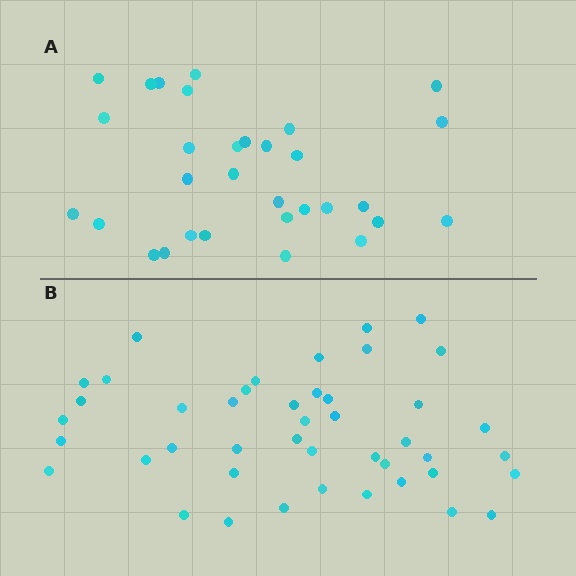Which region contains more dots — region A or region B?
Region B (the bottom region) has more dots.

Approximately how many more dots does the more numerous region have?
Region B has approximately 15 more dots than region A.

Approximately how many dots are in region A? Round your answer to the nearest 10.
About 30 dots. (The exact count is 31, which rounds to 30.)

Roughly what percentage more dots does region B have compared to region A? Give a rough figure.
About 40% more.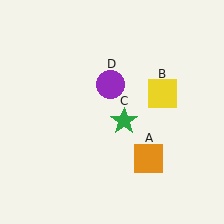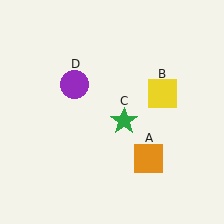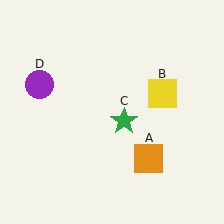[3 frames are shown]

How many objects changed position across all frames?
1 object changed position: purple circle (object D).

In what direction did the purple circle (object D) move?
The purple circle (object D) moved left.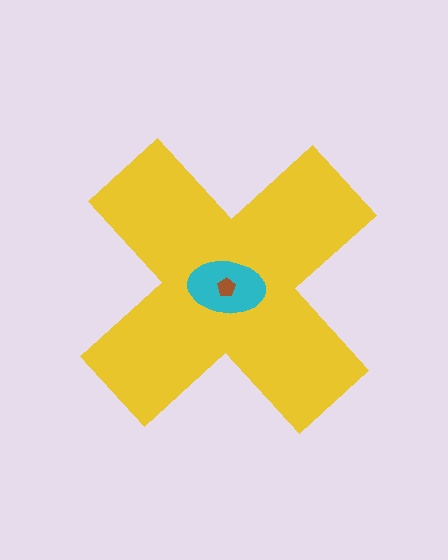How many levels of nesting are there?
3.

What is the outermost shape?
The yellow cross.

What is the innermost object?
The brown pentagon.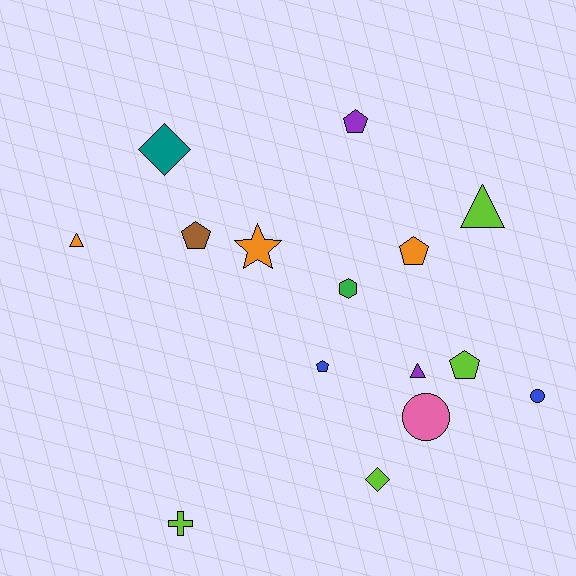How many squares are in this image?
There are no squares.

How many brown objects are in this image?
There is 1 brown object.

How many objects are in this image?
There are 15 objects.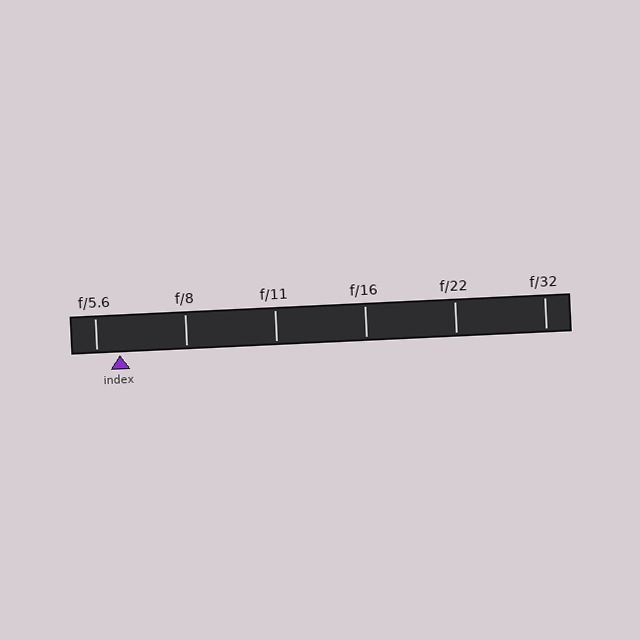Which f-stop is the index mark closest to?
The index mark is closest to f/5.6.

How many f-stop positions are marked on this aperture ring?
There are 6 f-stop positions marked.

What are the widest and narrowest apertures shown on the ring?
The widest aperture shown is f/5.6 and the narrowest is f/32.